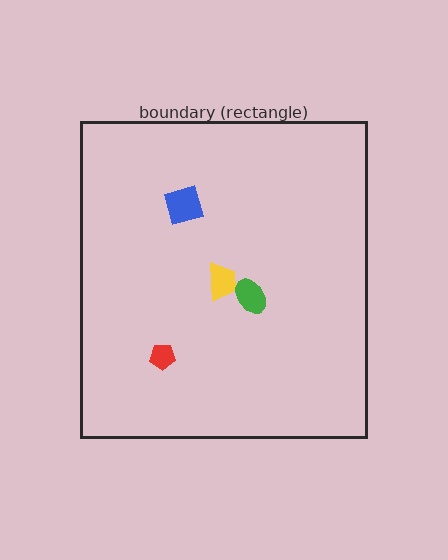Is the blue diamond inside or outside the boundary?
Inside.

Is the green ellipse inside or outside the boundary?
Inside.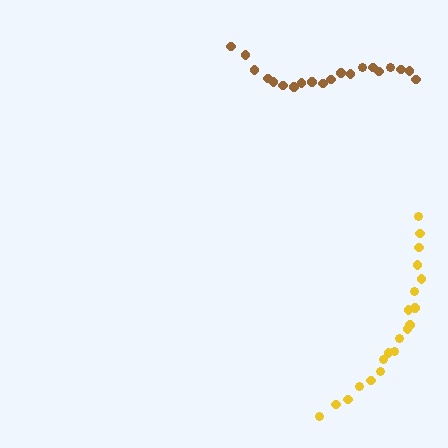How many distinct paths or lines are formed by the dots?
There are 2 distinct paths.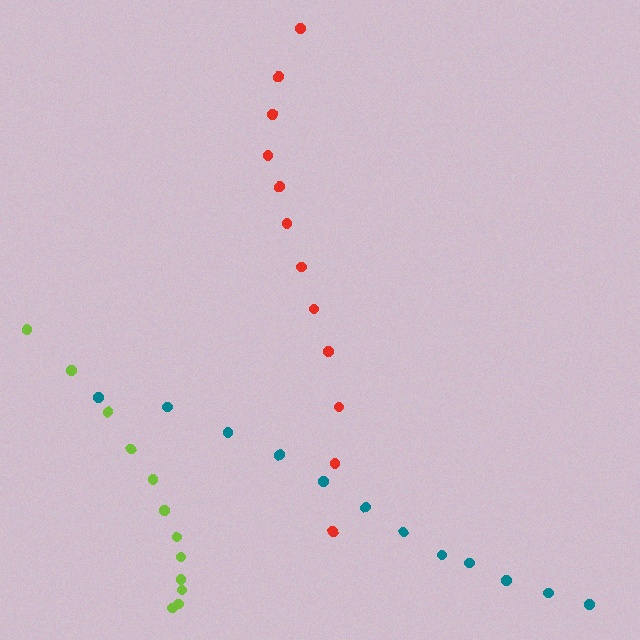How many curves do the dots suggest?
There are 3 distinct paths.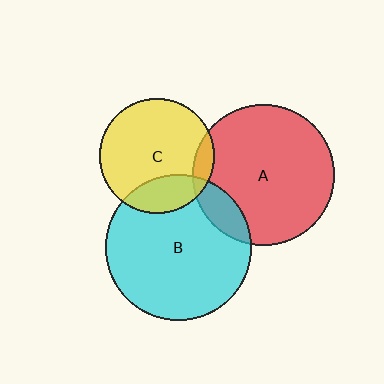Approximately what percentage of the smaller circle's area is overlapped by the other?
Approximately 15%.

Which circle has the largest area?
Circle B (cyan).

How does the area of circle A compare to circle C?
Approximately 1.5 times.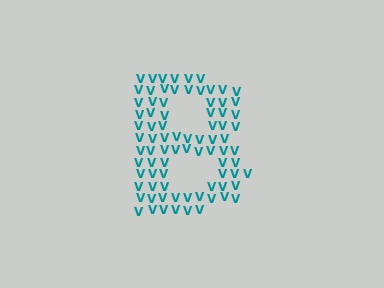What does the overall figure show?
The overall figure shows the letter B.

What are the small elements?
The small elements are letter V's.